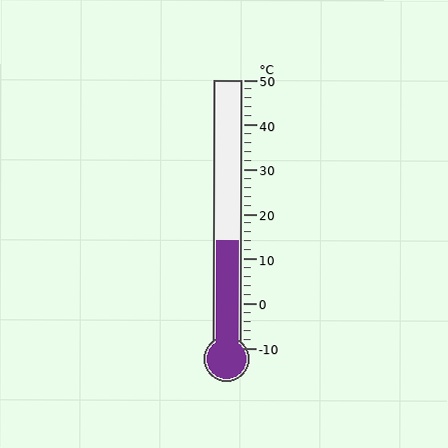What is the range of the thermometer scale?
The thermometer scale ranges from -10°C to 50°C.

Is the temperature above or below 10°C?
The temperature is above 10°C.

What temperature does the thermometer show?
The thermometer shows approximately 14°C.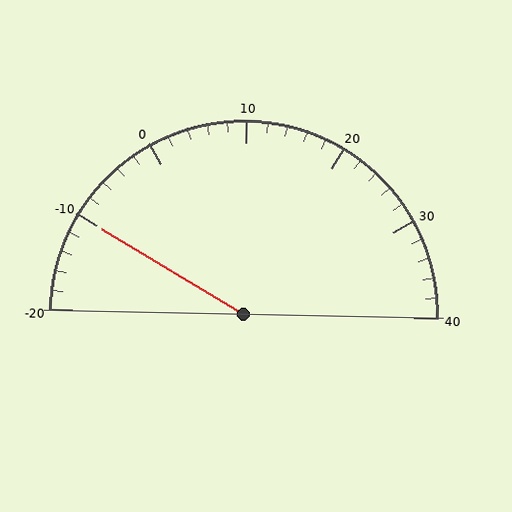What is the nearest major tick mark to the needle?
The nearest major tick mark is -10.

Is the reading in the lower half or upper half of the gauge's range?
The reading is in the lower half of the range (-20 to 40).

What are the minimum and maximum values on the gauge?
The gauge ranges from -20 to 40.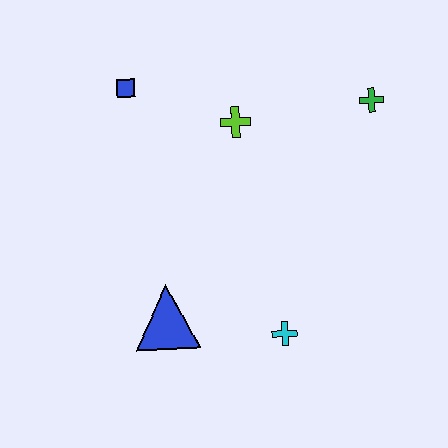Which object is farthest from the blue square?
The cyan cross is farthest from the blue square.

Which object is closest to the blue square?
The lime cross is closest to the blue square.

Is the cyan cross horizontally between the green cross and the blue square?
Yes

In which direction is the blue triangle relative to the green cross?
The blue triangle is to the left of the green cross.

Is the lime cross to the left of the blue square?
No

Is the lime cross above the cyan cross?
Yes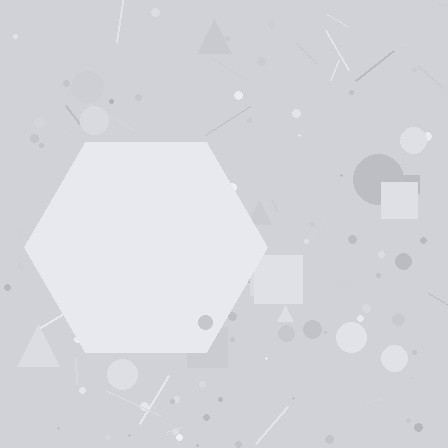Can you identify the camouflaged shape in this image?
The camouflaged shape is a hexagon.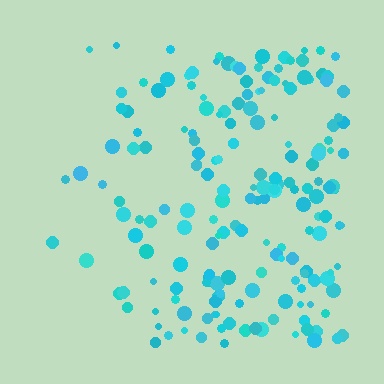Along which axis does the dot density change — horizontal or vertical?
Horizontal.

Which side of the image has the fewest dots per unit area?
The left.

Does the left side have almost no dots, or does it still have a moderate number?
Still a moderate number, just noticeably fewer than the right.